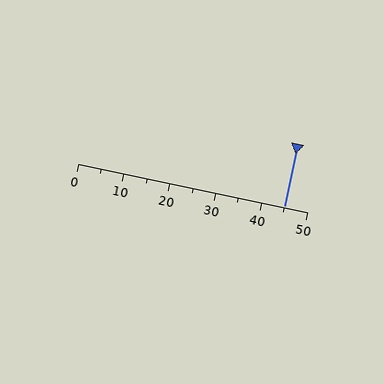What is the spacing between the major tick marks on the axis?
The major ticks are spaced 10 apart.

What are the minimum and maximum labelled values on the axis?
The axis runs from 0 to 50.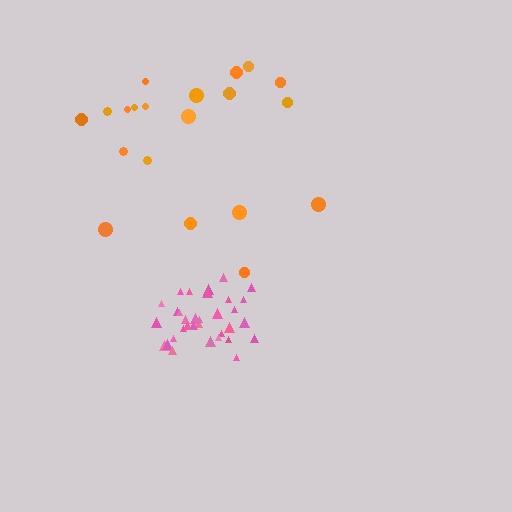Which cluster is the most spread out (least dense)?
Orange.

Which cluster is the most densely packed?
Pink.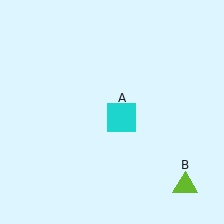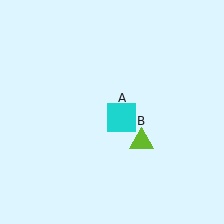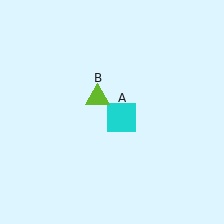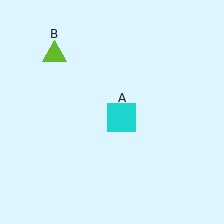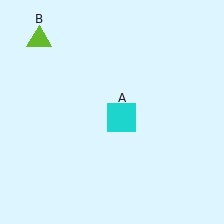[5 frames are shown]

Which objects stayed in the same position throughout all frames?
Cyan square (object A) remained stationary.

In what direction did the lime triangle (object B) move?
The lime triangle (object B) moved up and to the left.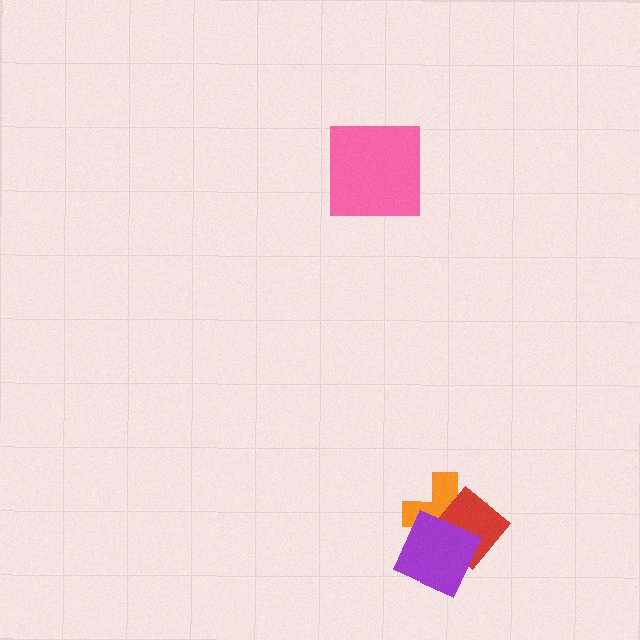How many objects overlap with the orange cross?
2 objects overlap with the orange cross.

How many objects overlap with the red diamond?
2 objects overlap with the red diamond.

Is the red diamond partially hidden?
Yes, it is partially covered by another shape.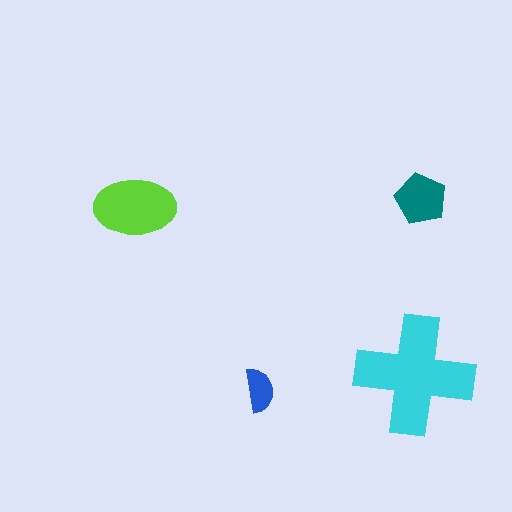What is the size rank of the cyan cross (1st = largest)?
1st.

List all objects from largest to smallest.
The cyan cross, the lime ellipse, the teal pentagon, the blue semicircle.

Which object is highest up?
The teal pentagon is topmost.